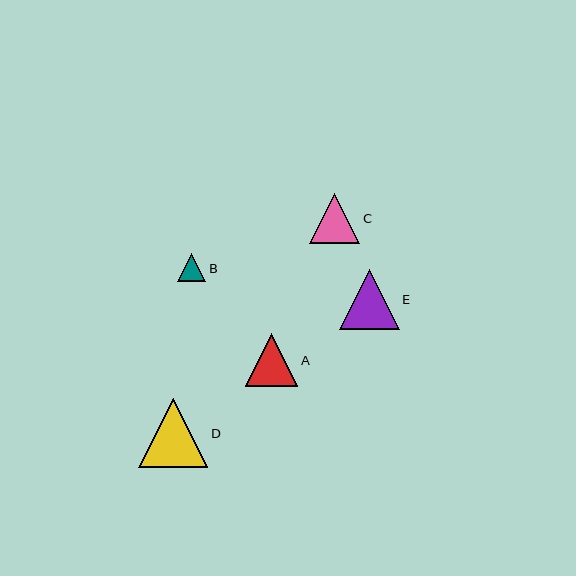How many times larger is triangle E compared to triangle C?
Triangle E is approximately 1.2 times the size of triangle C.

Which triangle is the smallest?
Triangle B is the smallest with a size of approximately 28 pixels.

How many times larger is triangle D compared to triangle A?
Triangle D is approximately 1.3 times the size of triangle A.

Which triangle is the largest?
Triangle D is the largest with a size of approximately 69 pixels.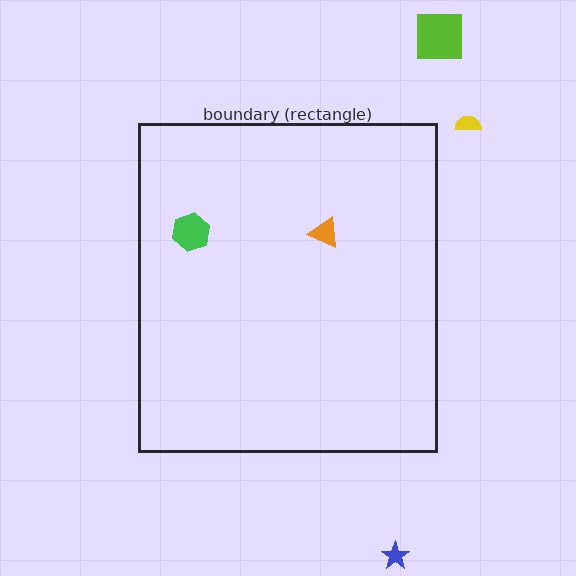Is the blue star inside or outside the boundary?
Outside.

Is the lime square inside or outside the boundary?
Outside.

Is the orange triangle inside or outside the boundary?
Inside.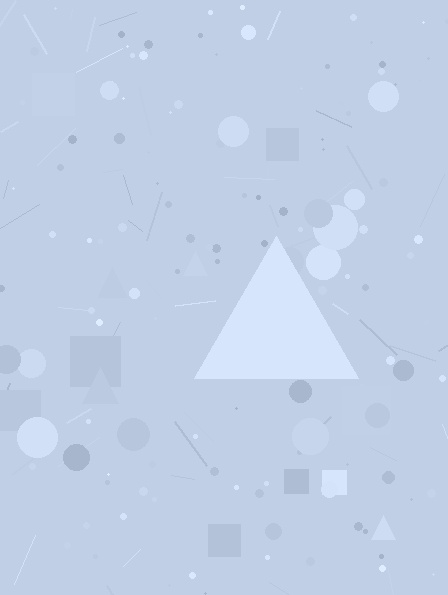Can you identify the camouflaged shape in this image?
The camouflaged shape is a triangle.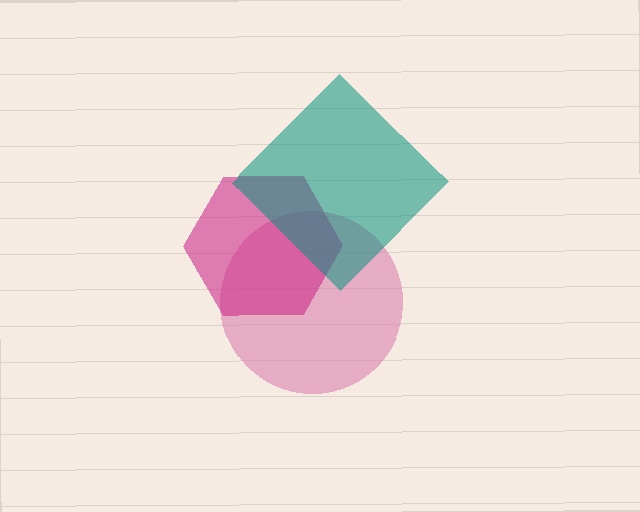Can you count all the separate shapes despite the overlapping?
Yes, there are 3 separate shapes.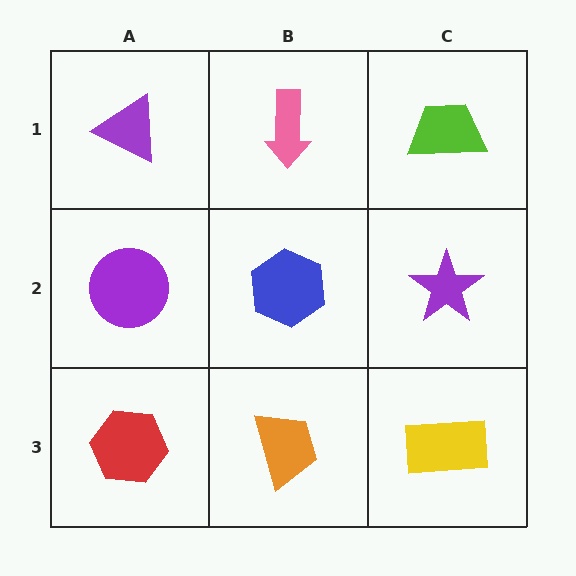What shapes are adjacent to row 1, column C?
A purple star (row 2, column C), a pink arrow (row 1, column B).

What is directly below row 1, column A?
A purple circle.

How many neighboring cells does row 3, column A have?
2.